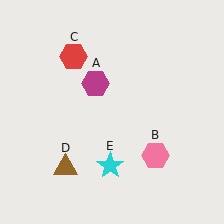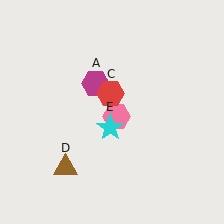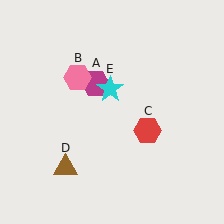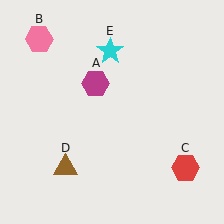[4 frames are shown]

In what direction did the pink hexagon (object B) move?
The pink hexagon (object B) moved up and to the left.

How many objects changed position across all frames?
3 objects changed position: pink hexagon (object B), red hexagon (object C), cyan star (object E).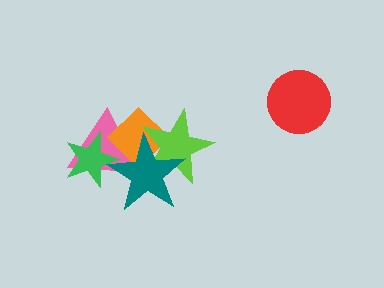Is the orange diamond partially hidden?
Yes, it is partially covered by another shape.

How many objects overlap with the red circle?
0 objects overlap with the red circle.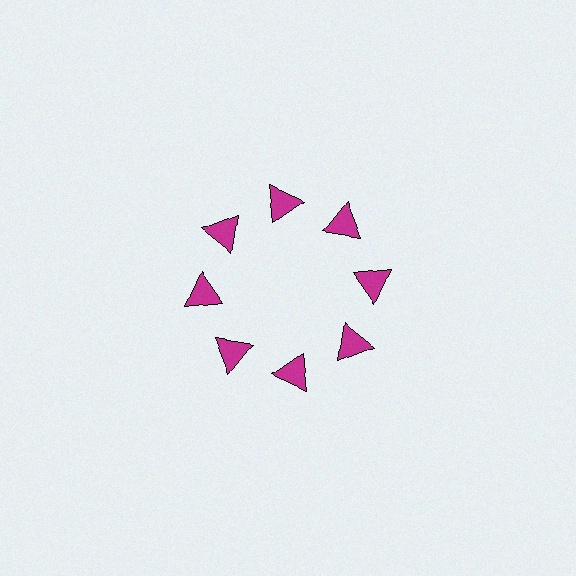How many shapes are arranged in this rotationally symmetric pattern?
There are 8 shapes, arranged in 8 groups of 1.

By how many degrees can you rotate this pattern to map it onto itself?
The pattern maps onto itself every 45 degrees of rotation.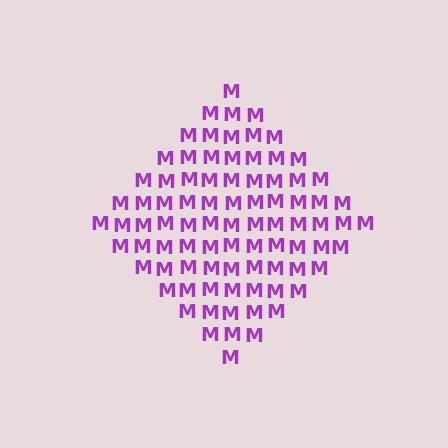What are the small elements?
The small elements are letter M's.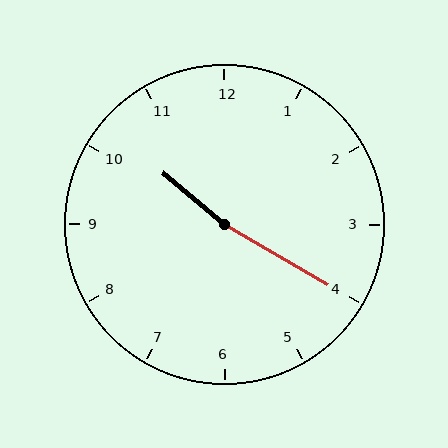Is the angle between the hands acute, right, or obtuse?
It is obtuse.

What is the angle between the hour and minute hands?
Approximately 170 degrees.